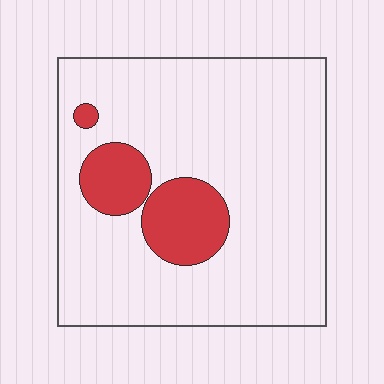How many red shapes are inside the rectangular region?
3.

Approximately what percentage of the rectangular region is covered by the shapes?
Approximately 15%.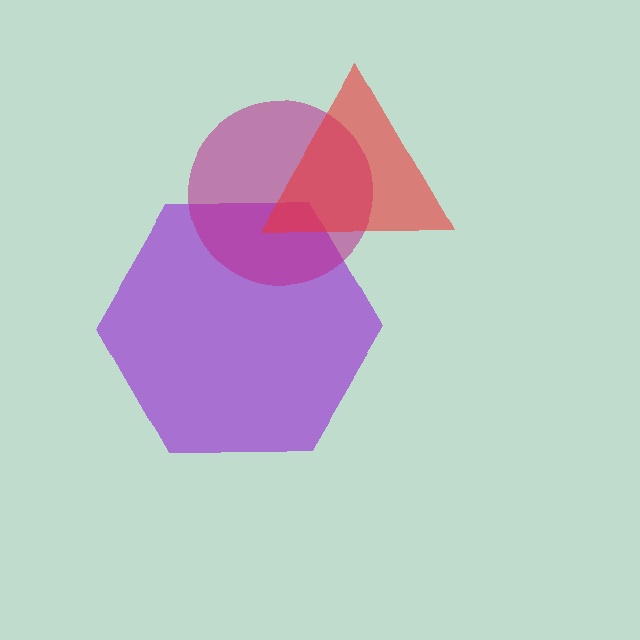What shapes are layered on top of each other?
The layered shapes are: a purple hexagon, a magenta circle, a red triangle.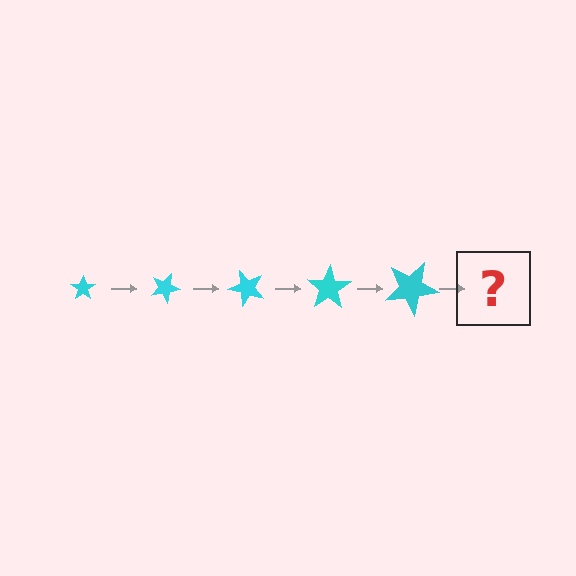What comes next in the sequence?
The next element should be a star, larger than the previous one and rotated 125 degrees from the start.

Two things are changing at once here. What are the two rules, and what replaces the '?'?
The two rules are that the star grows larger each step and it rotates 25 degrees each step. The '?' should be a star, larger than the previous one and rotated 125 degrees from the start.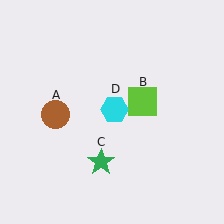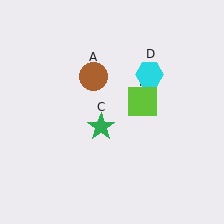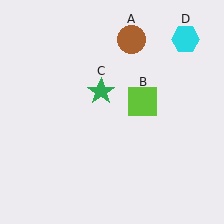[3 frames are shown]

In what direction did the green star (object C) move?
The green star (object C) moved up.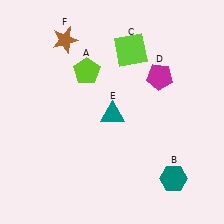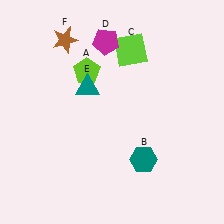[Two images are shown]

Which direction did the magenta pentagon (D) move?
The magenta pentagon (D) moved left.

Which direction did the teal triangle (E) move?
The teal triangle (E) moved up.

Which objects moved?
The objects that moved are: the teal hexagon (B), the magenta pentagon (D), the teal triangle (E).